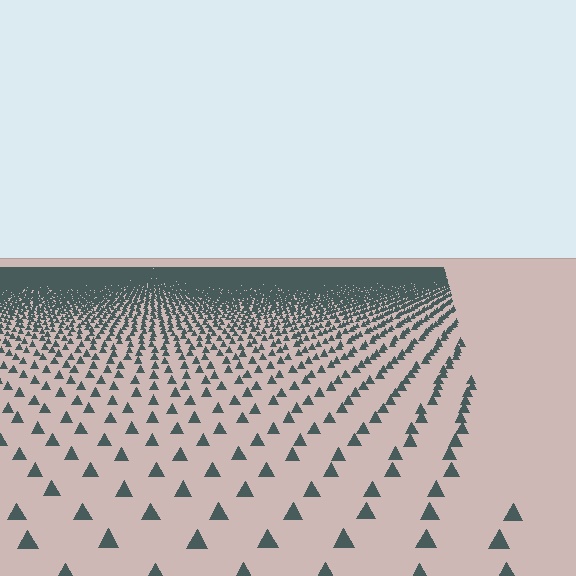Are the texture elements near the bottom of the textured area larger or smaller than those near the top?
Larger. Near the bottom, elements are closer to the viewer and appear at a bigger on-screen size.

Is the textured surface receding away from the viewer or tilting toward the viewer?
The surface is receding away from the viewer. Texture elements get smaller and denser toward the top.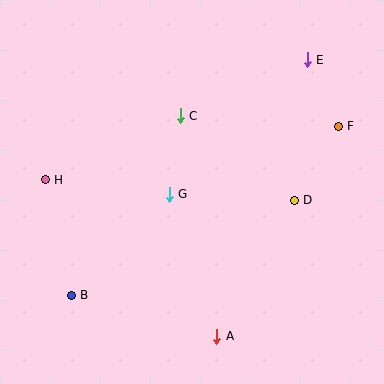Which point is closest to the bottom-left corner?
Point B is closest to the bottom-left corner.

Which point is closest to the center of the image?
Point G at (169, 194) is closest to the center.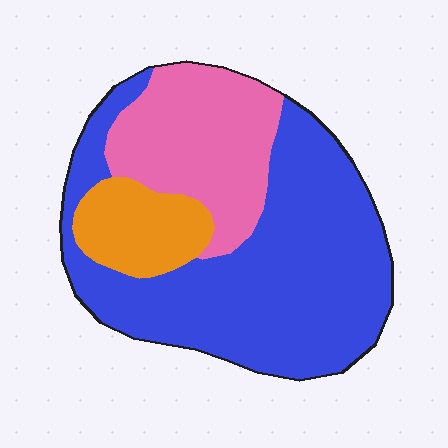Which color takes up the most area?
Blue, at roughly 60%.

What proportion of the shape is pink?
Pink covers around 25% of the shape.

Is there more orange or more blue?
Blue.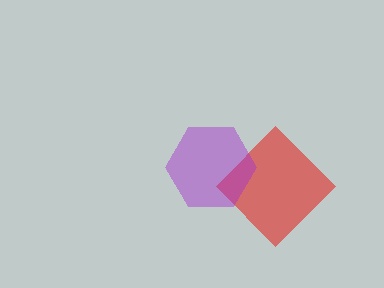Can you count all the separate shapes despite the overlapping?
Yes, there are 2 separate shapes.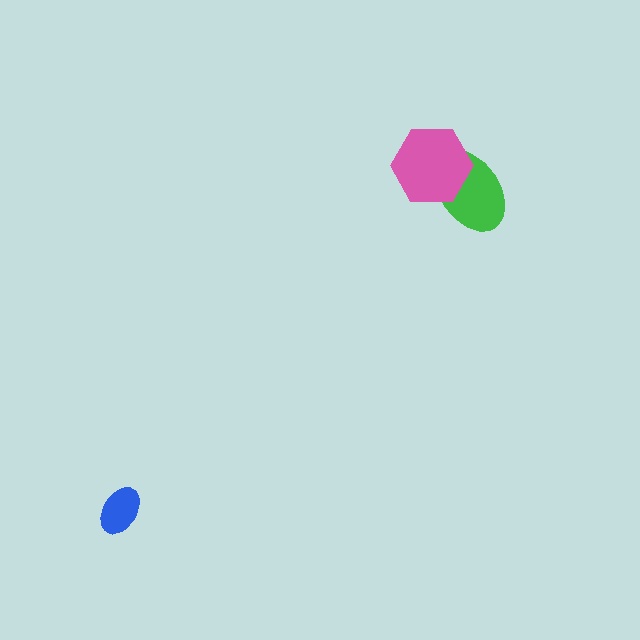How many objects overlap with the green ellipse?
1 object overlaps with the green ellipse.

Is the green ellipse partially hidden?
Yes, it is partially covered by another shape.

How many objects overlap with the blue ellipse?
0 objects overlap with the blue ellipse.